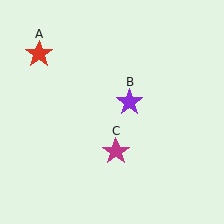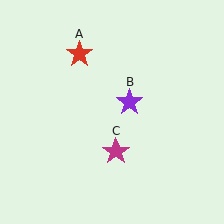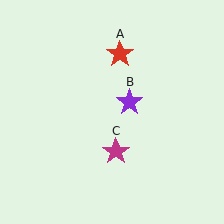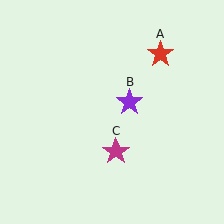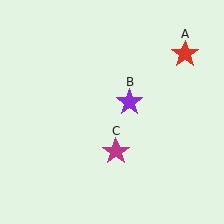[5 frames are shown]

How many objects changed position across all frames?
1 object changed position: red star (object A).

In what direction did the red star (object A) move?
The red star (object A) moved right.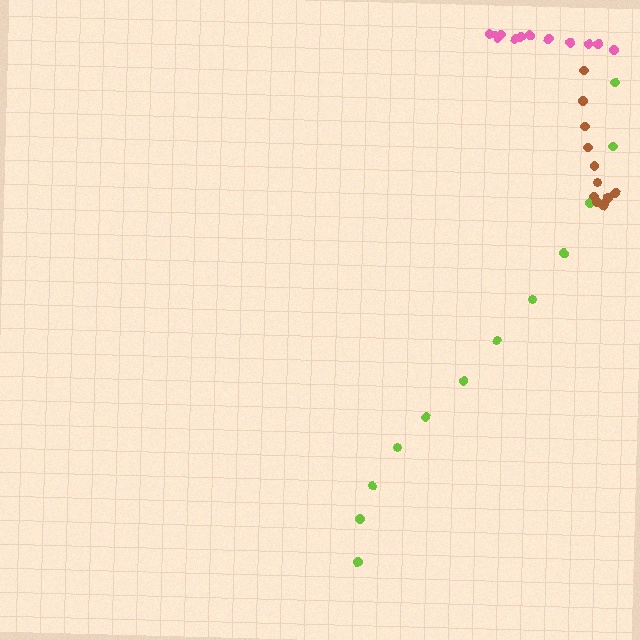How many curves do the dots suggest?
There are 3 distinct paths.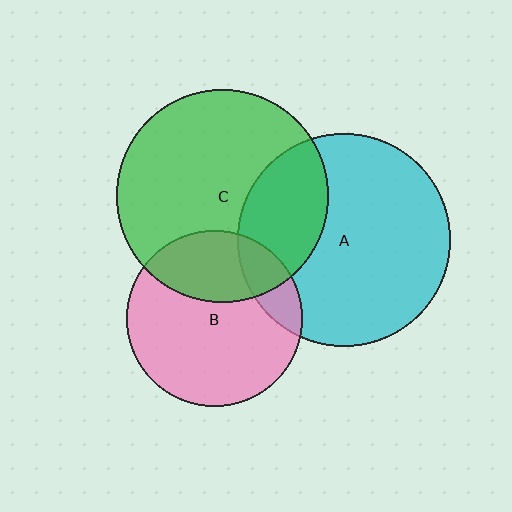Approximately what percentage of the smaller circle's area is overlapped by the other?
Approximately 30%.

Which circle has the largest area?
Circle A (cyan).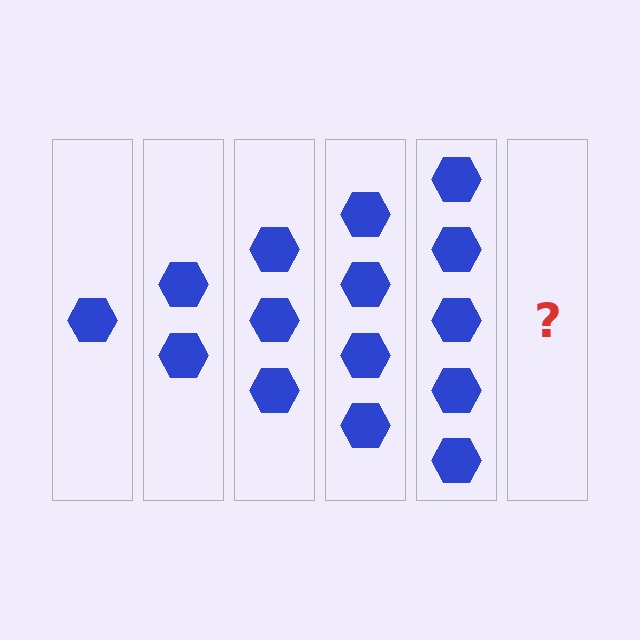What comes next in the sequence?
The next element should be 6 hexagons.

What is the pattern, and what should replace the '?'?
The pattern is that each step adds one more hexagon. The '?' should be 6 hexagons.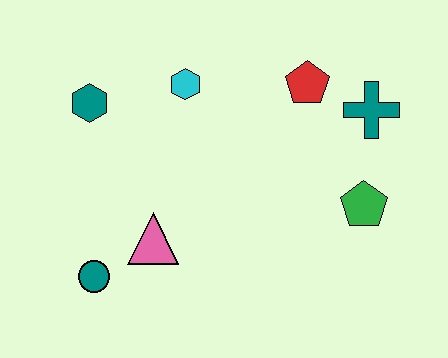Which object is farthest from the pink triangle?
The teal cross is farthest from the pink triangle.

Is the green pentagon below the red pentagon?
Yes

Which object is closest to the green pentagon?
The teal cross is closest to the green pentagon.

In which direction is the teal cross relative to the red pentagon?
The teal cross is to the right of the red pentagon.